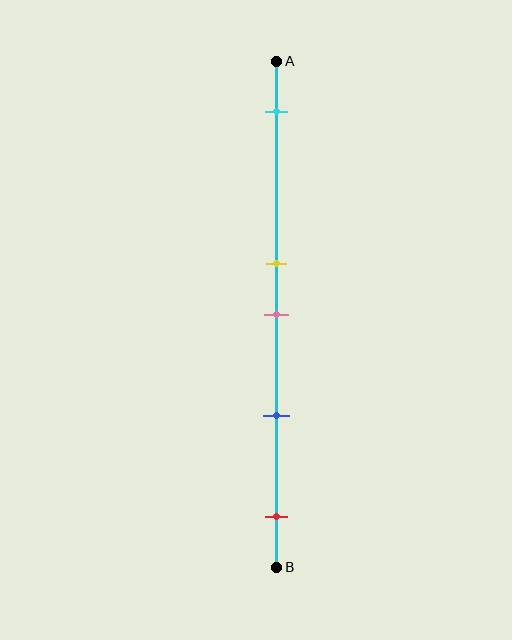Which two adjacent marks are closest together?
The yellow and pink marks are the closest adjacent pair.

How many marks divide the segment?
There are 5 marks dividing the segment.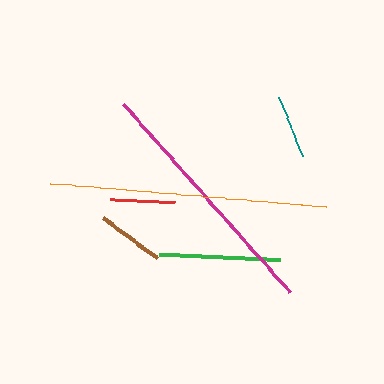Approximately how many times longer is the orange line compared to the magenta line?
The orange line is approximately 1.1 times the length of the magenta line.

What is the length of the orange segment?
The orange segment is approximately 277 pixels long.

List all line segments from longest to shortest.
From longest to shortest: orange, magenta, green, brown, red, teal.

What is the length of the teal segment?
The teal segment is approximately 63 pixels long.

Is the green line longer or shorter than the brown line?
The green line is longer than the brown line.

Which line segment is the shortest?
The teal line is the shortest at approximately 63 pixels.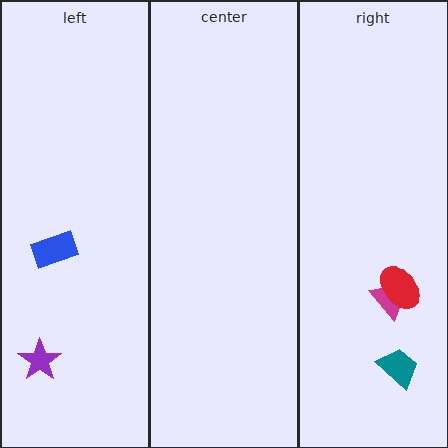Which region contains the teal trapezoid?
The right region.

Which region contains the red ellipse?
The right region.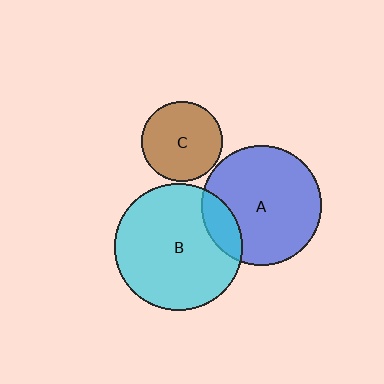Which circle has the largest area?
Circle B (cyan).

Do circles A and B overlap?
Yes.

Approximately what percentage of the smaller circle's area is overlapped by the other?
Approximately 15%.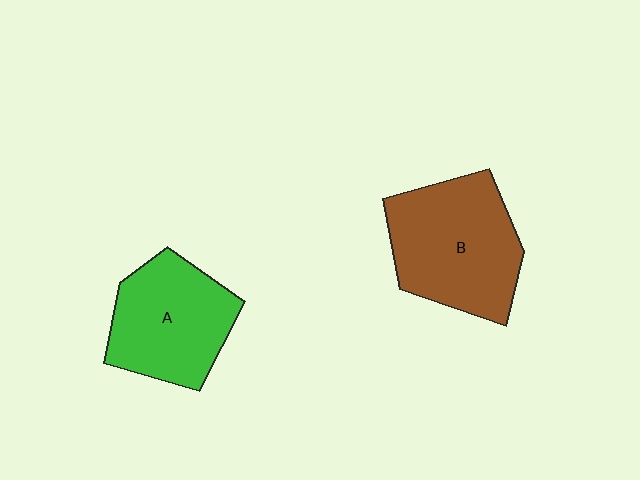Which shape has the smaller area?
Shape A (green).